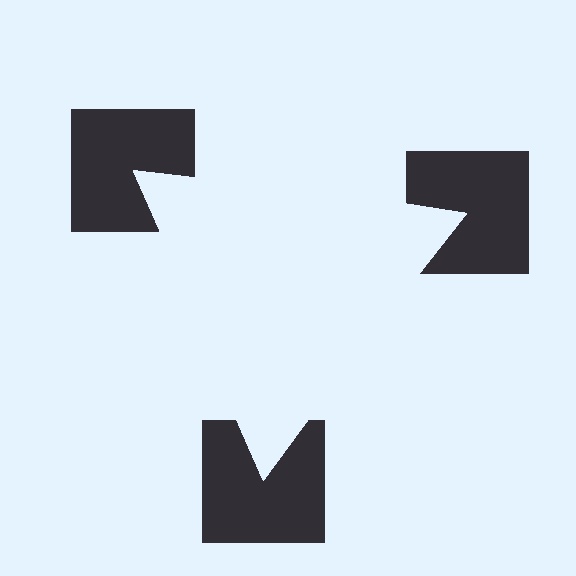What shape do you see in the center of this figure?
An illusory triangle — its edges are inferred from the aligned wedge cuts in the notched squares, not physically drawn.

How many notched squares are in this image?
There are 3 — one at each vertex of the illusory triangle.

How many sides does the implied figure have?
3 sides.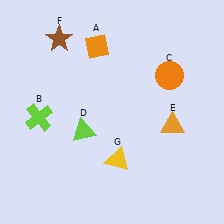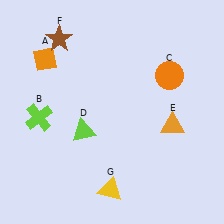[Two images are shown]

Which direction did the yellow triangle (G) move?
The yellow triangle (G) moved down.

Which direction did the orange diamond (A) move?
The orange diamond (A) moved left.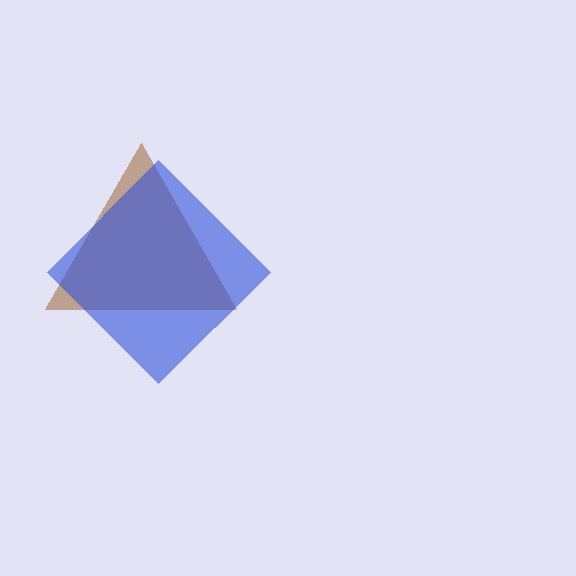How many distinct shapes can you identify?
There are 2 distinct shapes: a brown triangle, a blue diamond.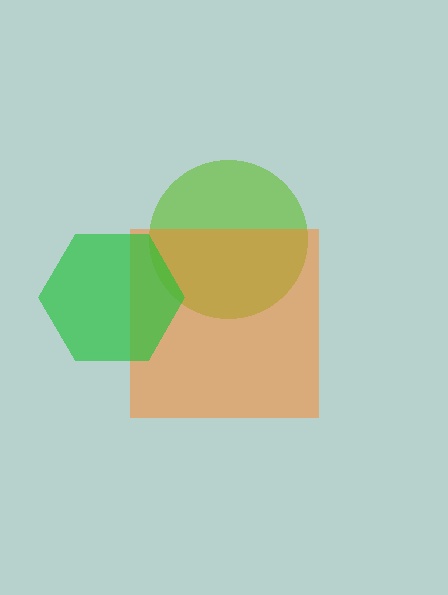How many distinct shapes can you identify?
There are 3 distinct shapes: a lime circle, an orange square, a green hexagon.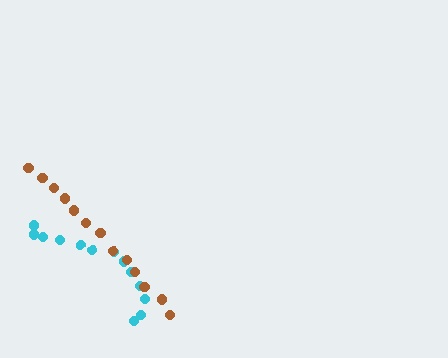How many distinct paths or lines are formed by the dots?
There are 2 distinct paths.